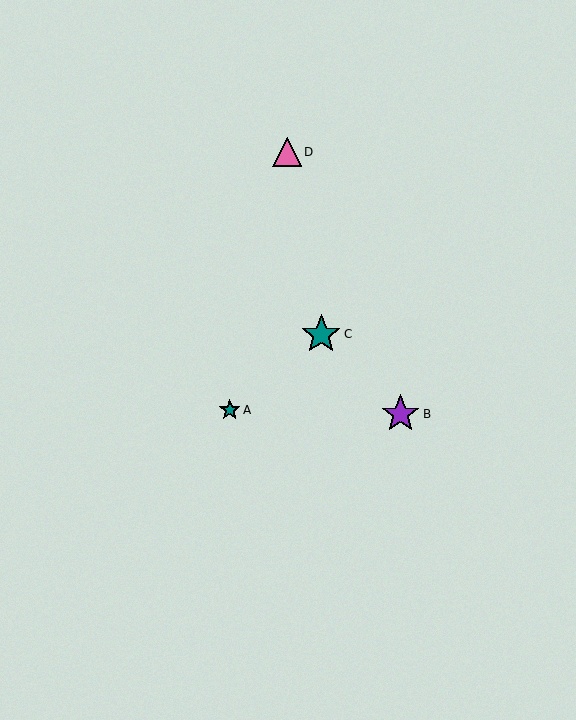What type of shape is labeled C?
Shape C is a teal star.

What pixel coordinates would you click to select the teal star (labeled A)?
Click at (230, 410) to select the teal star A.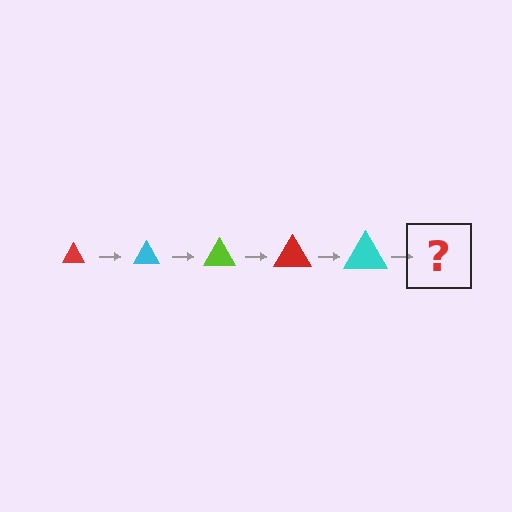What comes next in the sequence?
The next element should be a lime triangle, larger than the previous one.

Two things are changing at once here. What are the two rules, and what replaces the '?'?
The two rules are that the triangle grows larger each step and the color cycles through red, cyan, and lime. The '?' should be a lime triangle, larger than the previous one.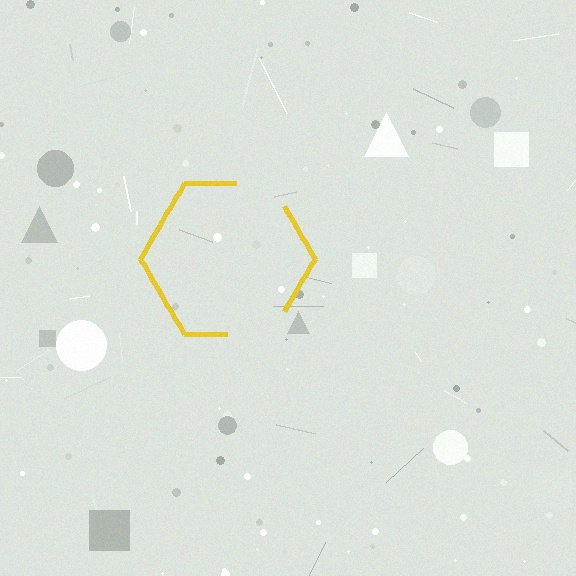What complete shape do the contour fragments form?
The contour fragments form a hexagon.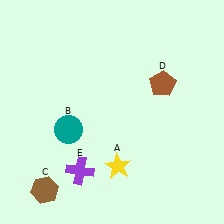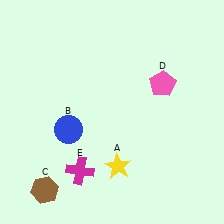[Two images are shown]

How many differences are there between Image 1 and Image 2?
There are 3 differences between the two images.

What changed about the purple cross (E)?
In Image 1, E is purple. In Image 2, it changed to magenta.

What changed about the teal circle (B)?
In Image 1, B is teal. In Image 2, it changed to blue.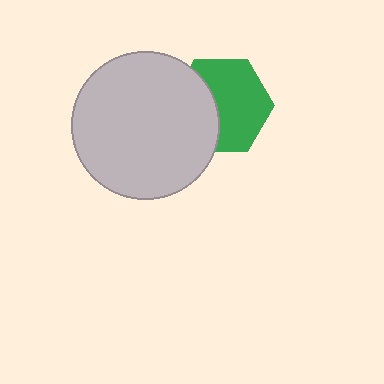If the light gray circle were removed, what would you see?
You would see the complete green hexagon.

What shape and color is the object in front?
The object in front is a light gray circle.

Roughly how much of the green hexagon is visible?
About half of it is visible (roughly 62%).